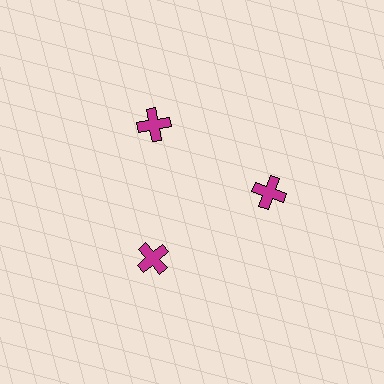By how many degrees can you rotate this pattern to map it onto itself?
The pattern maps onto itself every 120 degrees of rotation.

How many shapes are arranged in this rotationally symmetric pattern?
There are 3 shapes, arranged in 3 groups of 1.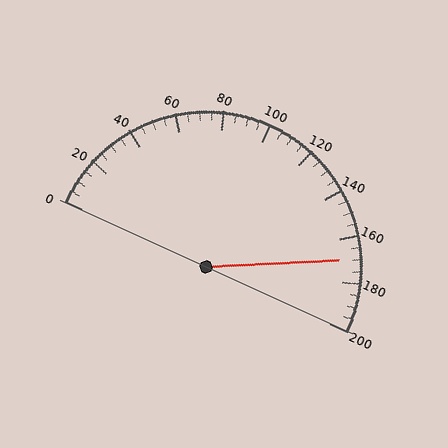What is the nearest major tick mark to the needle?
The nearest major tick mark is 160.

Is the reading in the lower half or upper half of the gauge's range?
The reading is in the upper half of the range (0 to 200).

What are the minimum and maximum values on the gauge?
The gauge ranges from 0 to 200.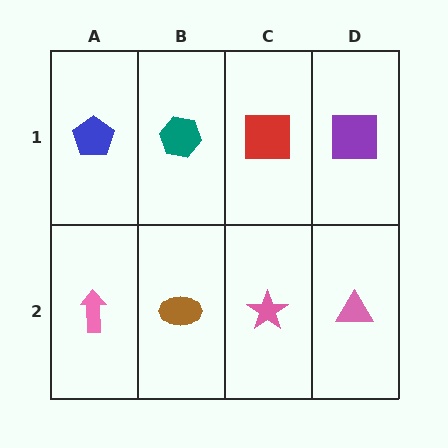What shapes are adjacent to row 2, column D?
A purple square (row 1, column D), a pink star (row 2, column C).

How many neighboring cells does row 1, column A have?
2.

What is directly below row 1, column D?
A pink triangle.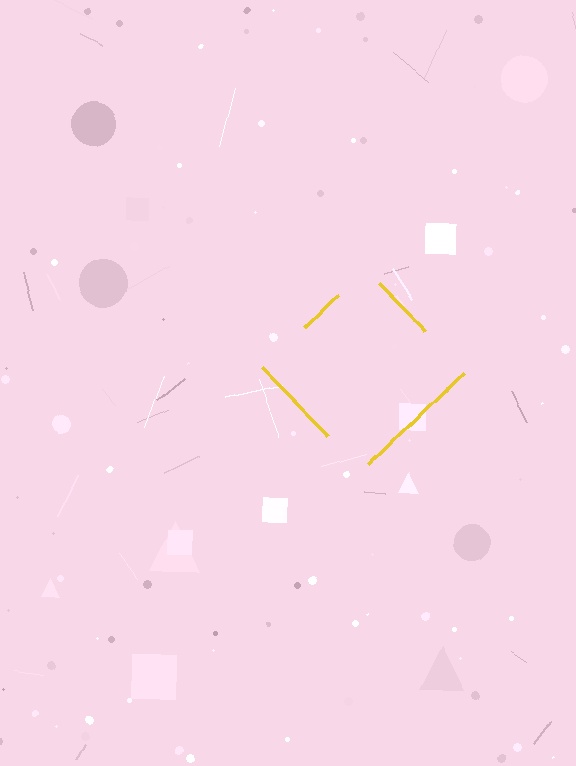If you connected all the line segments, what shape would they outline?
They would outline a diamond.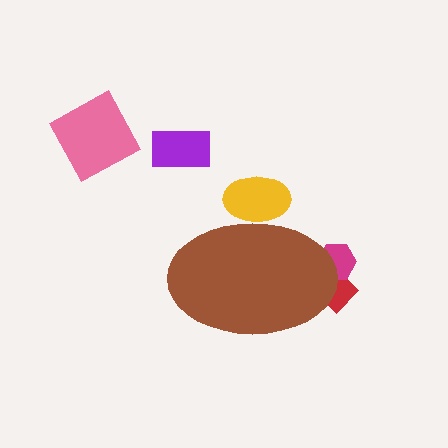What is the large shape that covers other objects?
A brown ellipse.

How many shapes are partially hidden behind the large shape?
3 shapes are partially hidden.